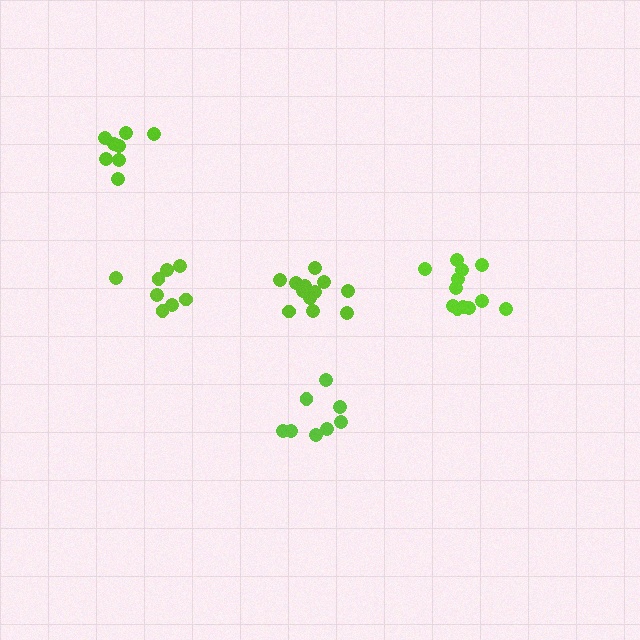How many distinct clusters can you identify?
There are 5 distinct clusters.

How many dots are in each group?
Group 1: 8 dots, Group 2: 13 dots, Group 3: 8 dots, Group 4: 12 dots, Group 5: 8 dots (49 total).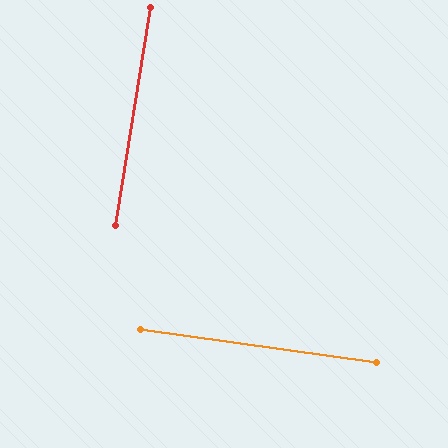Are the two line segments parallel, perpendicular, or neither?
Perpendicular — they meet at approximately 89°.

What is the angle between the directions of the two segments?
Approximately 89 degrees.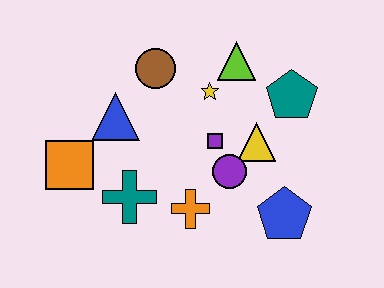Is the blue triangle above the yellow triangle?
Yes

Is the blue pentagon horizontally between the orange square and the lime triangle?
No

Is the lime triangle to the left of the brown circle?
No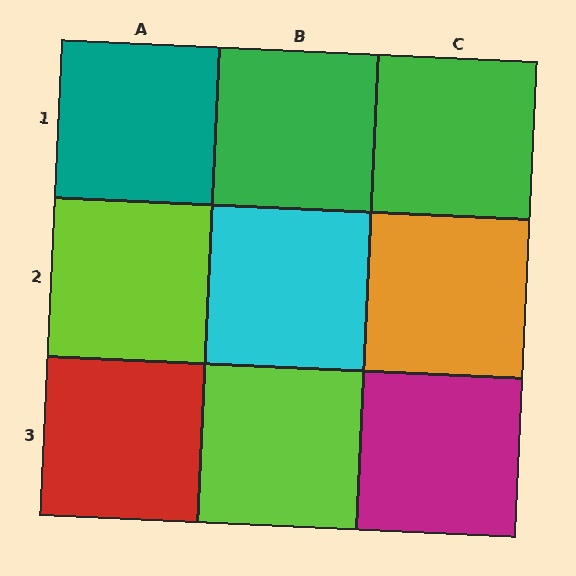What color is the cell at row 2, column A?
Lime.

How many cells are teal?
1 cell is teal.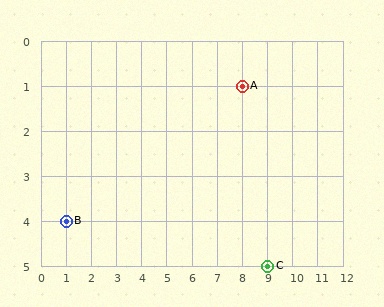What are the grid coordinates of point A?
Point A is at grid coordinates (8, 1).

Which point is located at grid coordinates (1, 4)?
Point B is at (1, 4).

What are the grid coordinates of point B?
Point B is at grid coordinates (1, 4).